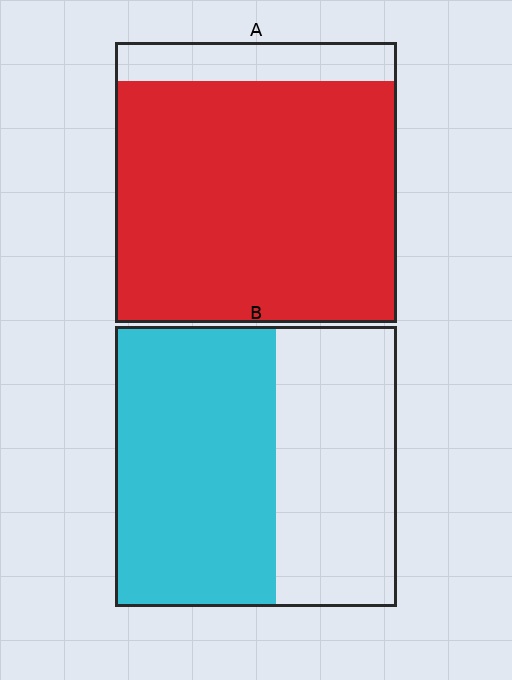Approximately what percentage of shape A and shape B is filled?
A is approximately 85% and B is approximately 55%.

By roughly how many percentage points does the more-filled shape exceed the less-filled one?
By roughly 30 percentage points (A over B).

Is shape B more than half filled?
Yes.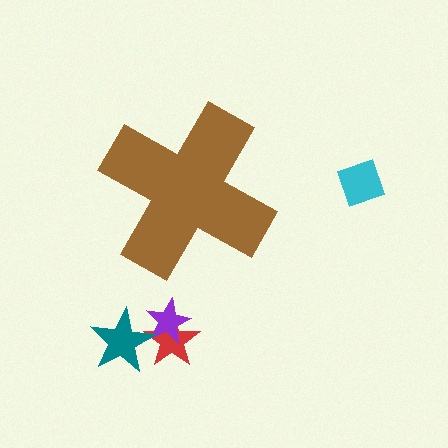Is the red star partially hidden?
No, the red star is fully visible.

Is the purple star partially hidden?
No, the purple star is fully visible.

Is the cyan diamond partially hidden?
No, the cyan diamond is fully visible.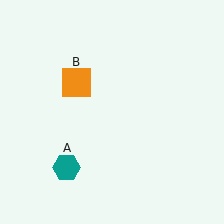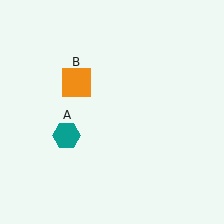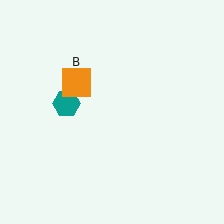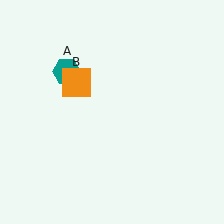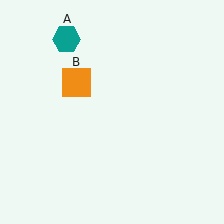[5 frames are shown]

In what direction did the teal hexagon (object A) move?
The teal hexagon (object A) moved up.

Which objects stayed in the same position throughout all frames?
Orange square (object B) remained stationary.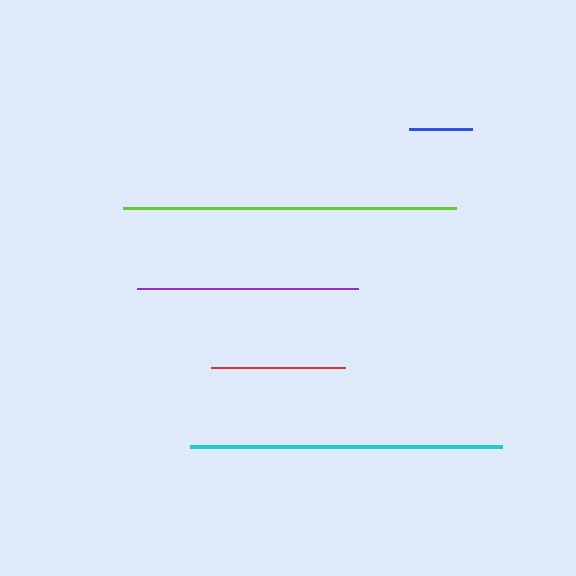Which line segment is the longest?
The lime line is the longest at approximately 333 pixels.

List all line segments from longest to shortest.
From longest to shortest: lime, cyan, purple, red, blue.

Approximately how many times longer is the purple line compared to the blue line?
The purple line is approximately 3.5 times the length of the blue line.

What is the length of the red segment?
The red segment is approximately 135 pixels long.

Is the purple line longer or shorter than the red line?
The purple line is longer than the red line.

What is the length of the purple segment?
The purple segment is approximately 221 pixels long.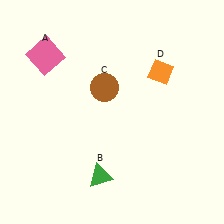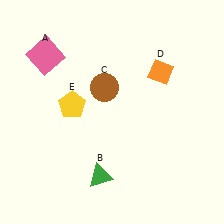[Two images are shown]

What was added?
A yellow pentagon (E) was added in Image 2.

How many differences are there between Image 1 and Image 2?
There is 1 difference between the two images.